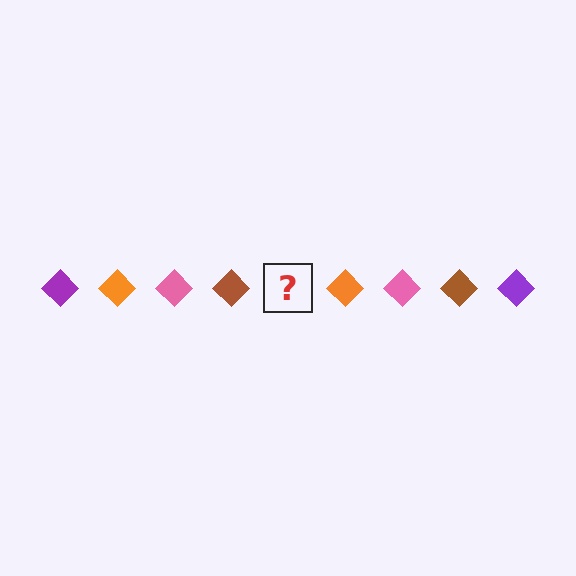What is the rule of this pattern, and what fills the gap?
The rule is that the pattern cycles through purple, orange, pink, brown diamonds. The gap should be filled with a purple diamond.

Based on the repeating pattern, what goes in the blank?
The blank should be a purple diamond.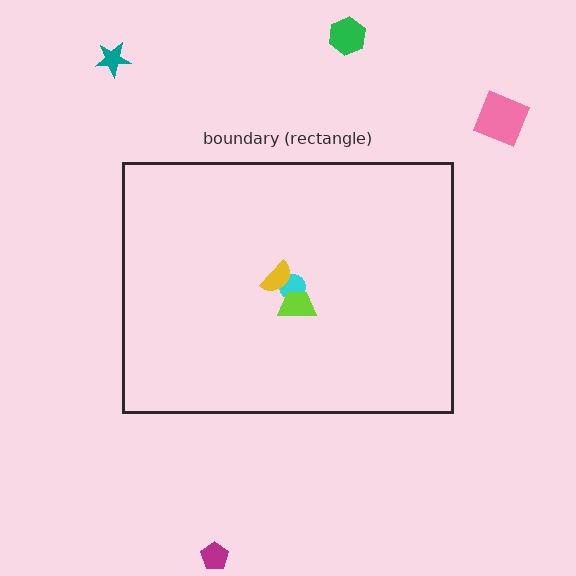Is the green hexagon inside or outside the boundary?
Outside.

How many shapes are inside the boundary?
3 inside, 4 outside.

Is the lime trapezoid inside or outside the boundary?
Inside.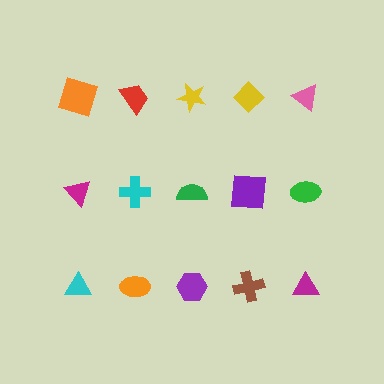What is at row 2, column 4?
A purple square.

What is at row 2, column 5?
A green ellipse.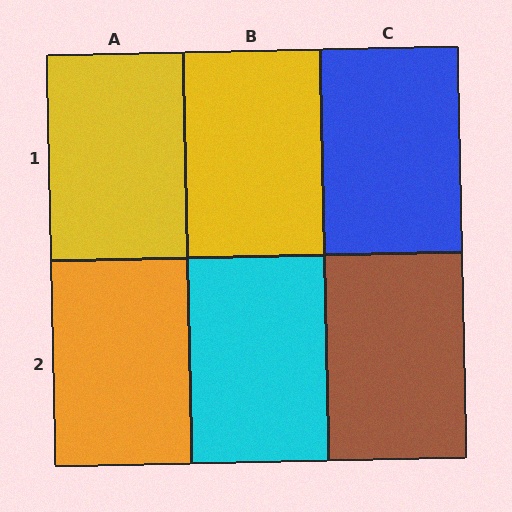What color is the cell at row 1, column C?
Blue.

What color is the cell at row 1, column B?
Yellow.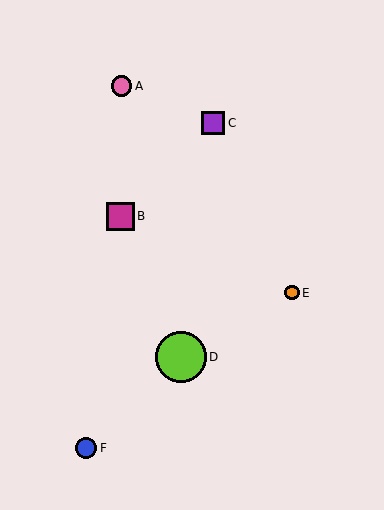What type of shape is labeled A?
Shape A is a pink circle.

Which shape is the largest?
The lime circle (labeled D) is the largest.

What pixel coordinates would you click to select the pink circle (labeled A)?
Click at (122, 86) to select the pink circle A.